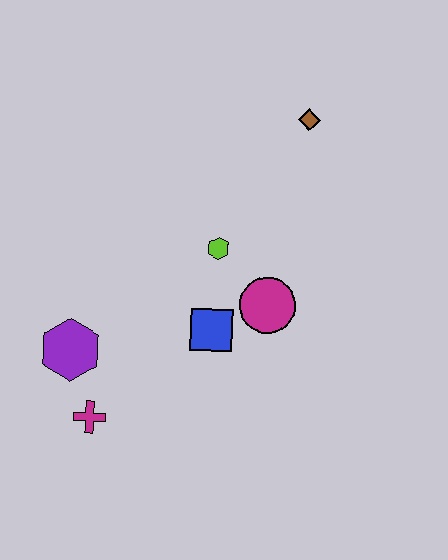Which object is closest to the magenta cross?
The purple hexagon is closest to the magenta cross.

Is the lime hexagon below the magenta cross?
No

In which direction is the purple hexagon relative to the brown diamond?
The purple hexagon is below the brown diamond.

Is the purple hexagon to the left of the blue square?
Yes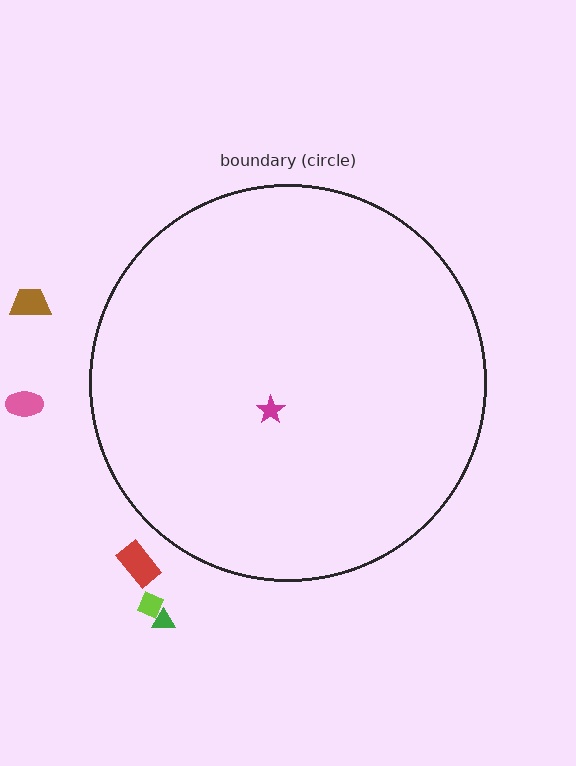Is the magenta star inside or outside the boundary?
Inside.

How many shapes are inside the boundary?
1 inside, 5 outside.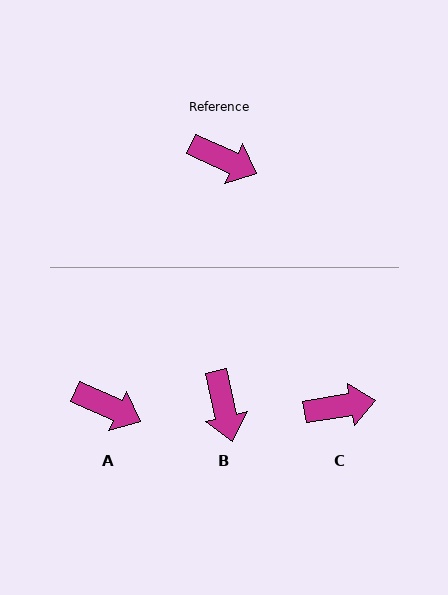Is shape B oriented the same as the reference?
No, it is off by about 52 degrees.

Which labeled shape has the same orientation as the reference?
A.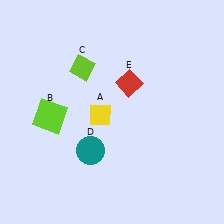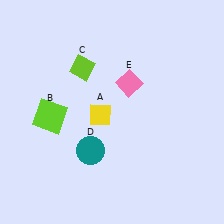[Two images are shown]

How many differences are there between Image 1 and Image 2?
There is 1 difference between the two images.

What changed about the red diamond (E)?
In Image 1, E is red. In Image 2, it changed to pink.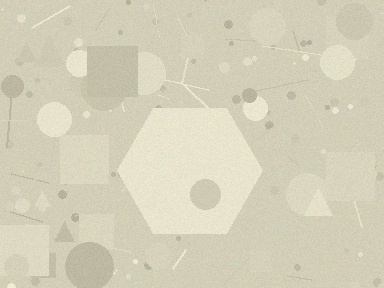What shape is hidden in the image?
A hexagon is hidden in the image.